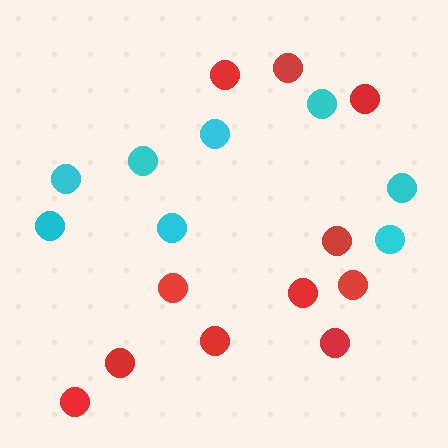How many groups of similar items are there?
There are 2 groups: one group of red circles (11) and one group of cyan circles (8).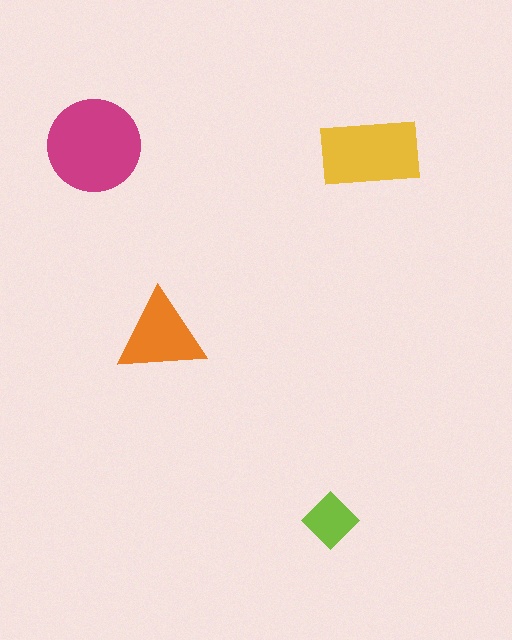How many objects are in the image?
There are 4 objects in the image.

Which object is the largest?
The magenta circle.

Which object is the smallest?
The lime diamond.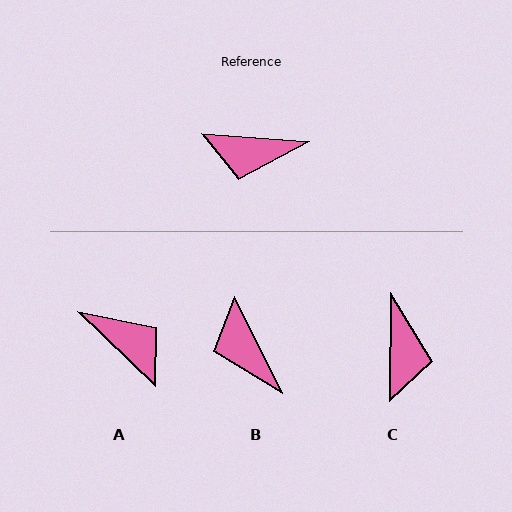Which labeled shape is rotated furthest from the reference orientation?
A, about 141 degrees away.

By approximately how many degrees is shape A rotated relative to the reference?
Approximately 141 degrees counter-clockwise.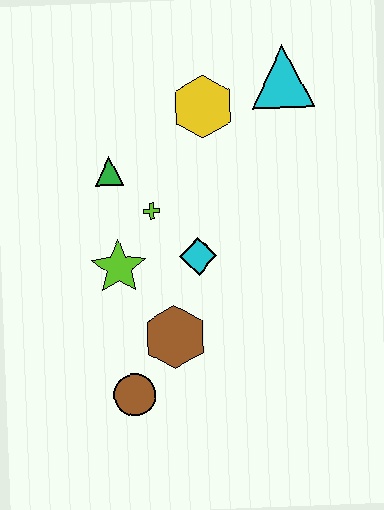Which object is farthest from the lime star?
The cyan triangle is farthest from the lime star.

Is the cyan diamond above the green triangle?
No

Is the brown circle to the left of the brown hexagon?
Yes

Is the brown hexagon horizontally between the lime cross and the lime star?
No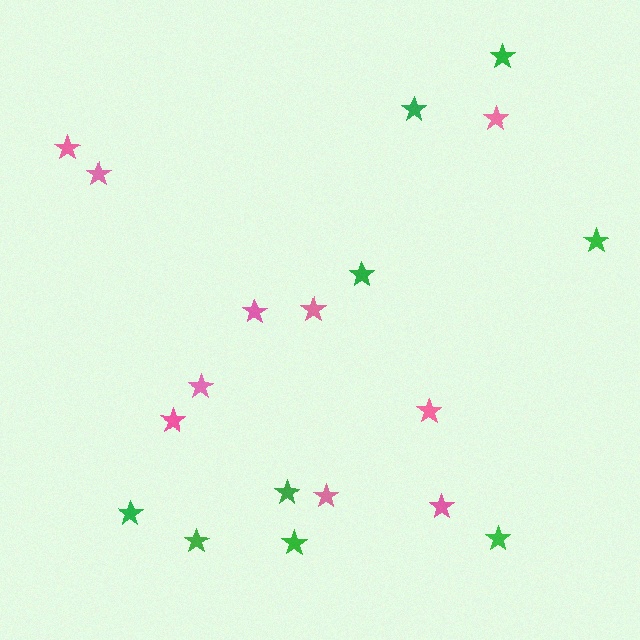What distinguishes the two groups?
There are 2 groups: one group of green stars (9) and one group of pink stars (10).